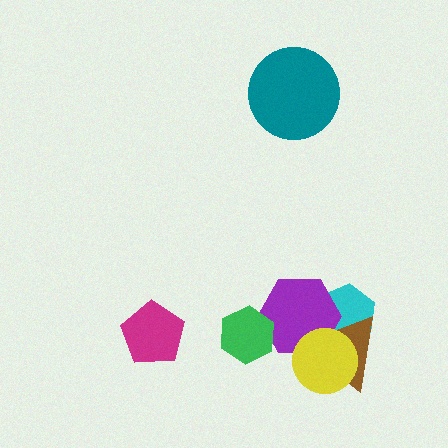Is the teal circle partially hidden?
No, no other shape covers it.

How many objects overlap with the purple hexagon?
4 objects overlap with the purple hexagon.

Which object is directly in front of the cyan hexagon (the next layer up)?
The brown triangle is directly in front of the cyan hexagon.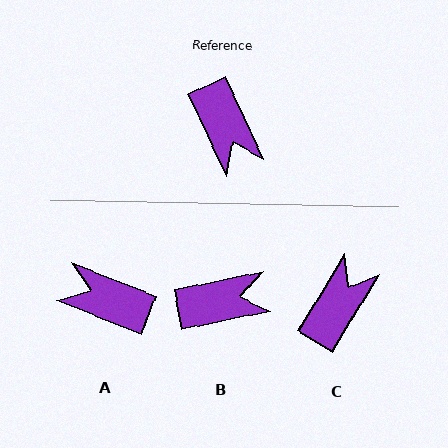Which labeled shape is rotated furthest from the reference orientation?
A, about 137 degrees away.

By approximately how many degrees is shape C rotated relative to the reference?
Approximately 124 degrees counter-clockwise.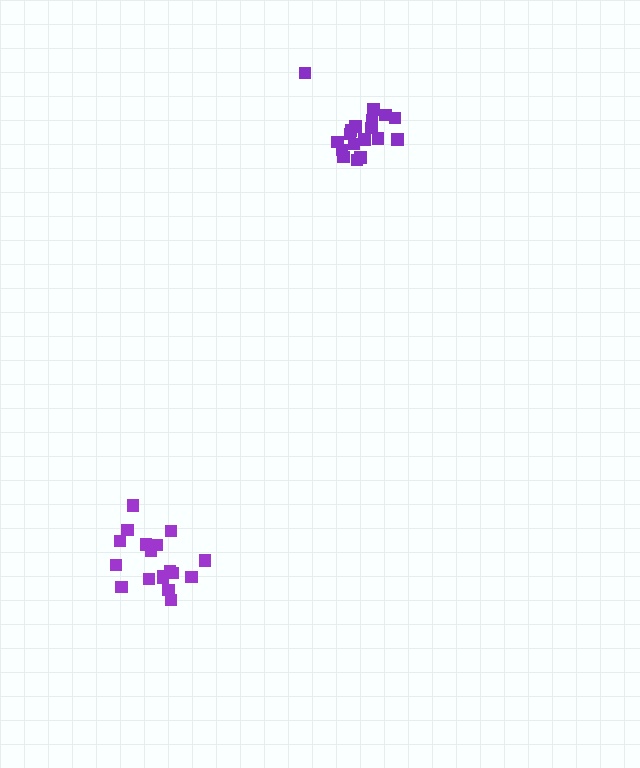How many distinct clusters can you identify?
There are 2 distinct clusters.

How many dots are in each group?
Group 1: 18 dots, Group 2: 18 dots (36 total).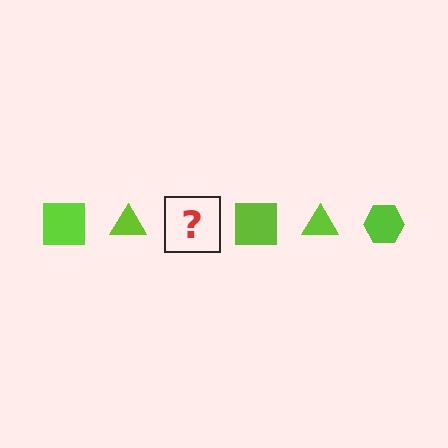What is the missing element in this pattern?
The missing element is a lime hexagon.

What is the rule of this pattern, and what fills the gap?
The rule is that the pattern cycles through square, triangle, hexagon shapes in lime. The gap should be filled with a lime hexagon.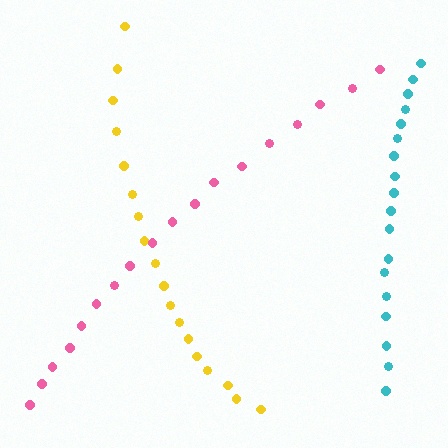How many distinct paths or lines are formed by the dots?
There are 3 distinct paths.